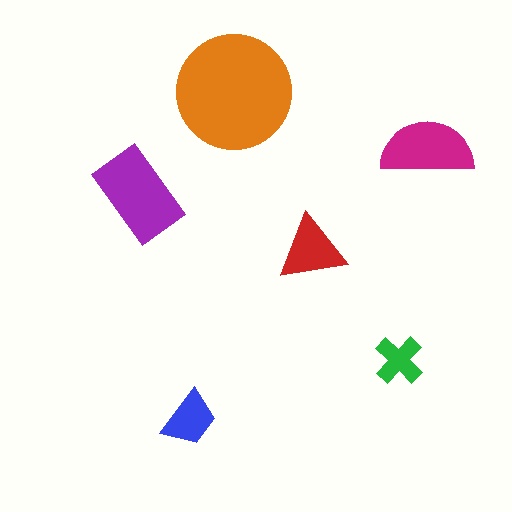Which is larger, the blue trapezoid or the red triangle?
The red triangle.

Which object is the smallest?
The green cross.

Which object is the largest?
The orange circle.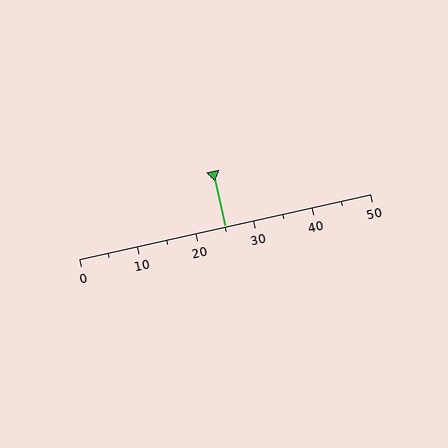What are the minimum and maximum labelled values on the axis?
The axis runs from 0 to 50.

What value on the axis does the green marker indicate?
The marker indicates approximately 25.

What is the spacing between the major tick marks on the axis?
The major ticks are spaced 10 apart.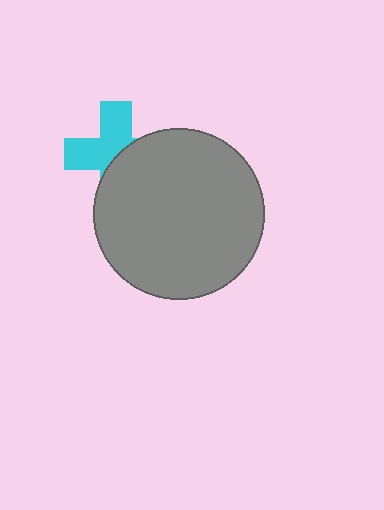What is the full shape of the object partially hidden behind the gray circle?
The partially hidden object is a cyan cross.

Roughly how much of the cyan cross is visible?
About half of it is visible (roughly 53%).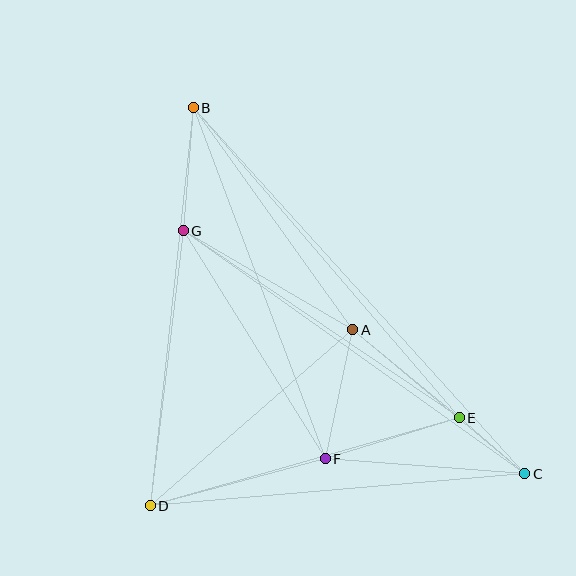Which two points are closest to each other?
Points C and E are closest to each other.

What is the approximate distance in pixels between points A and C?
The distance between A and C is approximately 224 pixels.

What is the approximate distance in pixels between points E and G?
The distance between E and G is approximately 333 pixels.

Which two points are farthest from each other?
Points B and C are farthest from each other.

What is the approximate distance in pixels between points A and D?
The distance between A and D is approximately 269 pixels.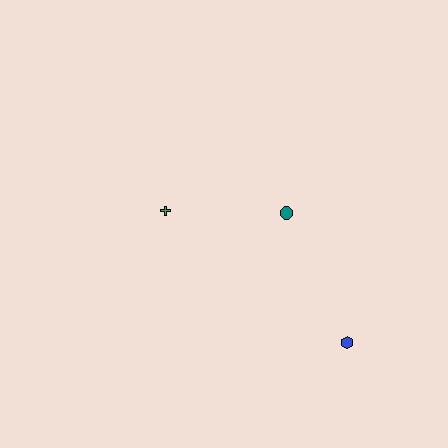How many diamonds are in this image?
There are no diamonds.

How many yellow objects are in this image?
There are no yellow objects.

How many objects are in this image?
There are 3 objects.